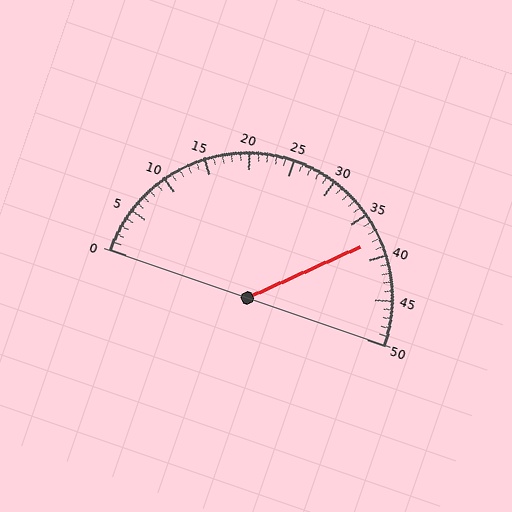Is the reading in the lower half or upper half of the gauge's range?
The reading is in the upper half of the range (0 to 50).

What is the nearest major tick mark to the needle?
The nearest major tick mark is 40.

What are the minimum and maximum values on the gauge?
The gauge ranges from 0 to 50.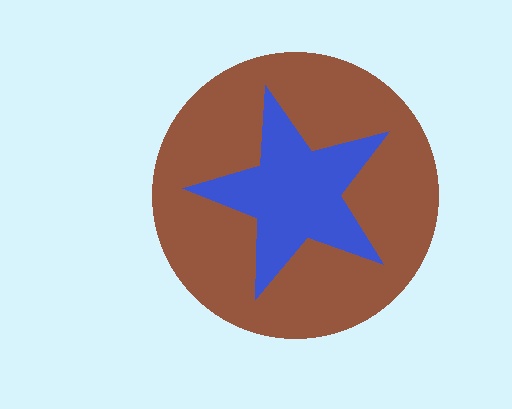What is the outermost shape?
The brown circle.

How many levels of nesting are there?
2.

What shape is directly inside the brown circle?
The blue star.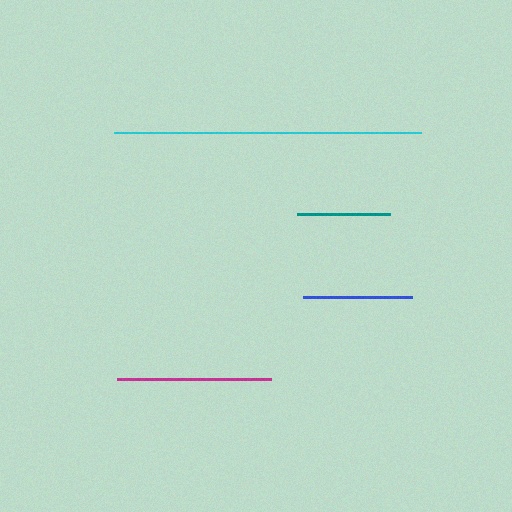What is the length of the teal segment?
The teal segment is approximately 93 pixels long.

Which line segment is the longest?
The cyan line is the longest at approximately 307 pixels.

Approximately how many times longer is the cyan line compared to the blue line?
The cyan line is approximately 2.8 times the length of the blue line.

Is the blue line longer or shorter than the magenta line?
The magenta line is longer than the blue line.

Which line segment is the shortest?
The teal line is the shortest at approximately 93 pixels.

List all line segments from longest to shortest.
From longest to shortest: cyan, magenta, blue, teal.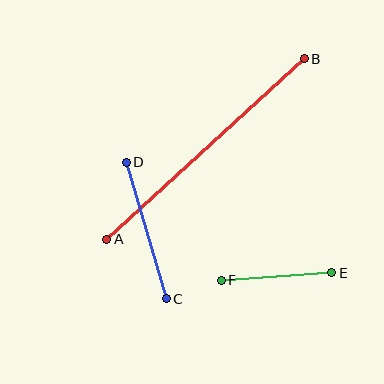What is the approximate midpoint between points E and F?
The midpoint is at approximately (277, 277) pixels.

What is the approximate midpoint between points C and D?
The midpoint is at approximately (146, 230) pixels.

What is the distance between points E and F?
The distance is approximately 111 pixels.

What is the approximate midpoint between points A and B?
The midpoint is at approximately (205, 149) pixels.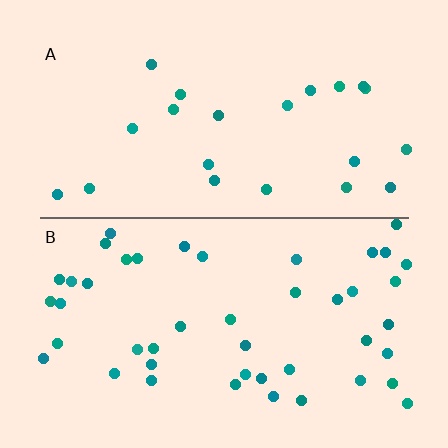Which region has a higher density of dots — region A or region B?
B (the bottom).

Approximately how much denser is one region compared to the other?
Approximately 2.1× — region B over region A.